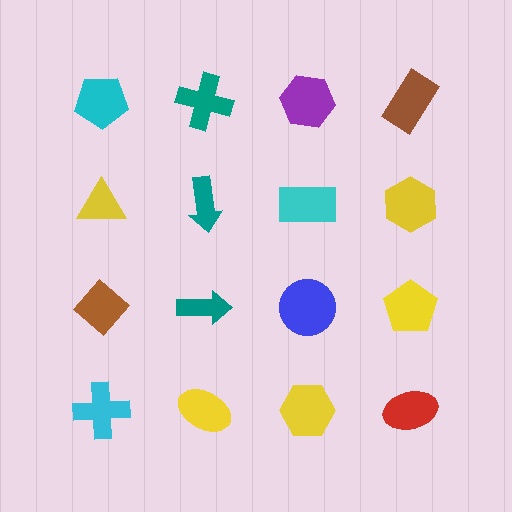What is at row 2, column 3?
A cyan rectangle.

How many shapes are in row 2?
4 shapes.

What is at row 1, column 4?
A brown rectangle.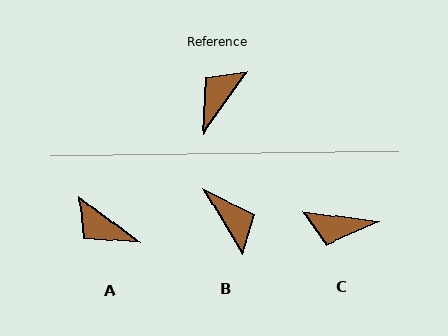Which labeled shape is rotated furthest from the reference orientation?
C, about 117 degrees away.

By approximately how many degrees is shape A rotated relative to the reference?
Approximately 88 degrees counter-clockwise.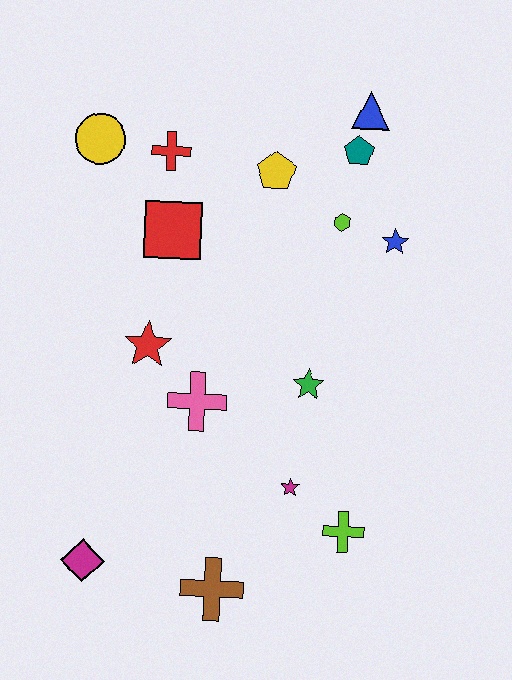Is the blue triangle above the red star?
Yes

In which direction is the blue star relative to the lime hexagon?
The blue star is to the right of the lime hexagon.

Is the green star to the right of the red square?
Yes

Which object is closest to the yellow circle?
The red cross is closest to the yellow circle.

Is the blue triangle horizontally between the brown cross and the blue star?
Yes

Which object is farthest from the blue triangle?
The magenta diamond is farthest from the blue triangle.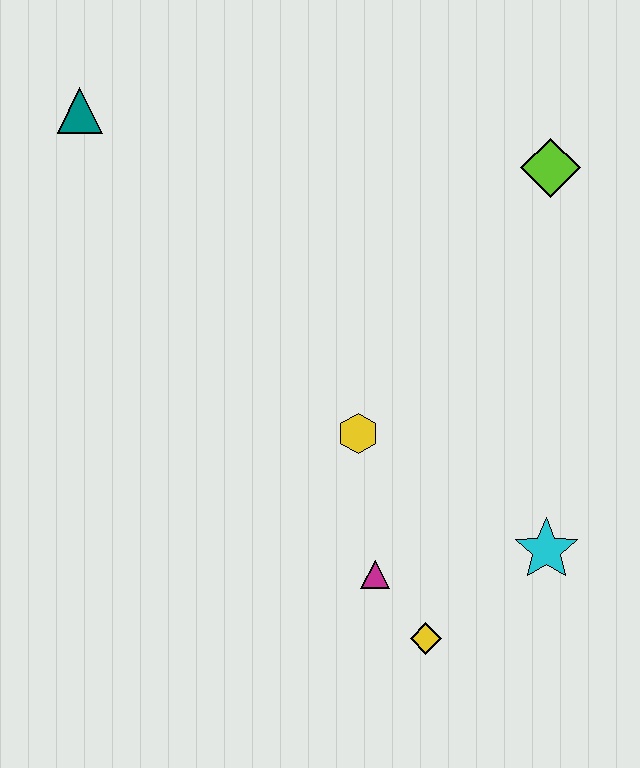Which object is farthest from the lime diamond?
The yellow diamond is farthest from the lime diamond.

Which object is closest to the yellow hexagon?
The magenta triangle is closest to the yellow hexagon.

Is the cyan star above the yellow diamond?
Yes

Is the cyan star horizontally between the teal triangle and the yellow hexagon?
No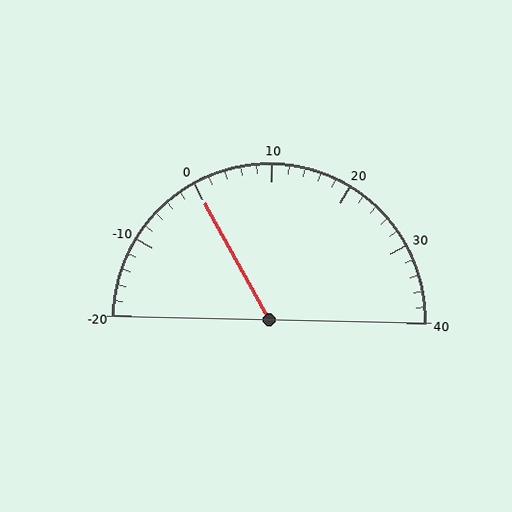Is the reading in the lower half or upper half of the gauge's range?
The reading is in the lower half of the range (-20 to 40).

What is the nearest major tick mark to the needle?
The nearest major tick mark is 0.